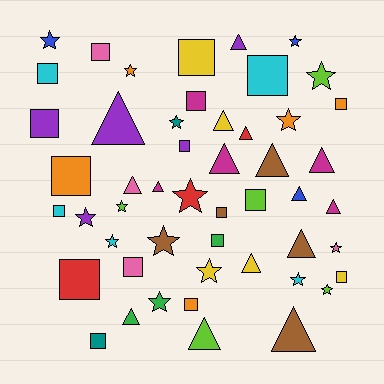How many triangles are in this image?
There are 16 triangles.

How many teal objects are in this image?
There are 2 teal objects.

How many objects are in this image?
There are 50 objects.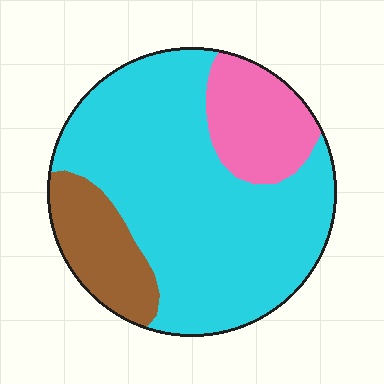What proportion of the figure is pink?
Pink takes up less than a quarter of the figure.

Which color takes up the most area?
Cyan, at roughly 70%.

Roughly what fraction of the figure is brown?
Brown covers about 15% of the figure.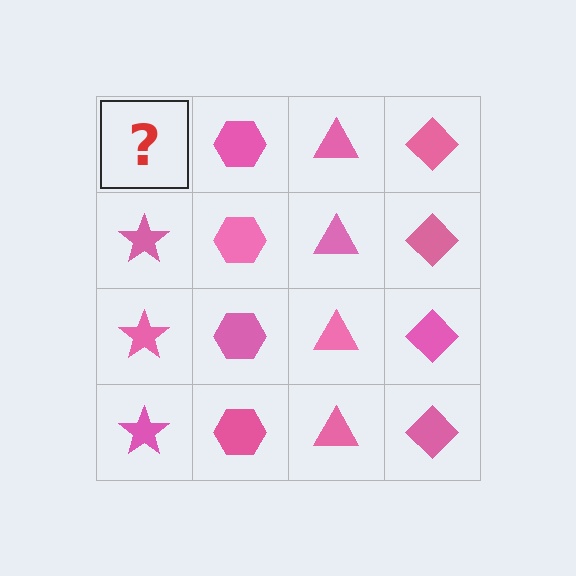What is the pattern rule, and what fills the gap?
The rule is that each column has a consistent shape. The gap should be filled with a pink star.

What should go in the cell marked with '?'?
The missing cell should contain a pink star.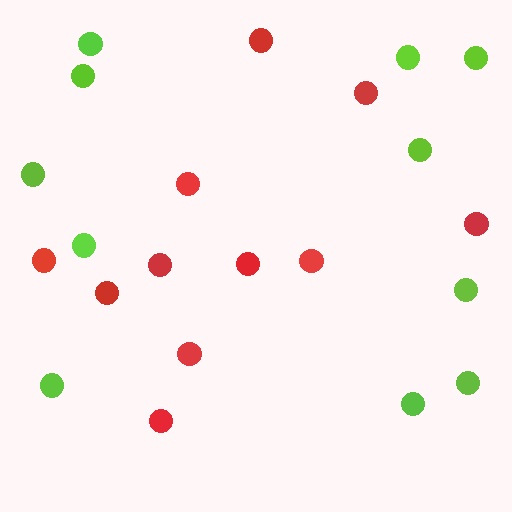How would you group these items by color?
There are 2 groups: one group of red circles (11) and one group of lime circles (11).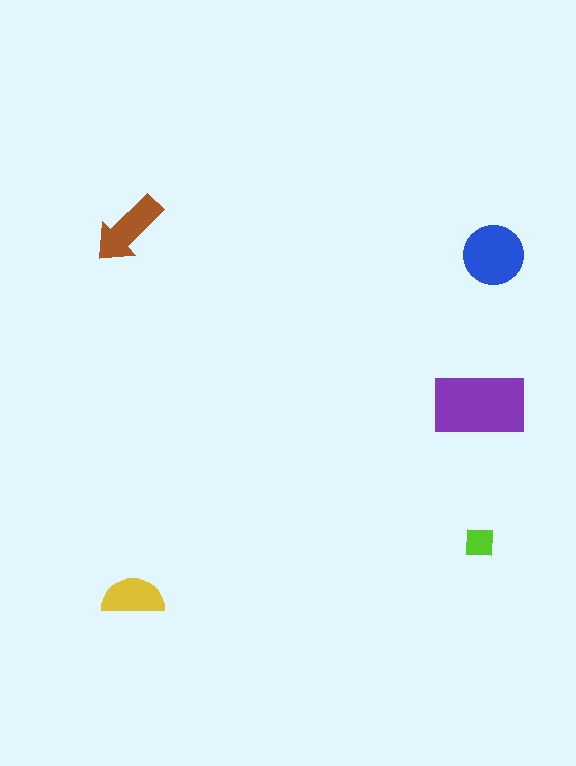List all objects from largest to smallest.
The purple rectangle, the blue circle, the brown arrow, the yellow semicircle, the lime square.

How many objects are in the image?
There are 5 objects in the image.